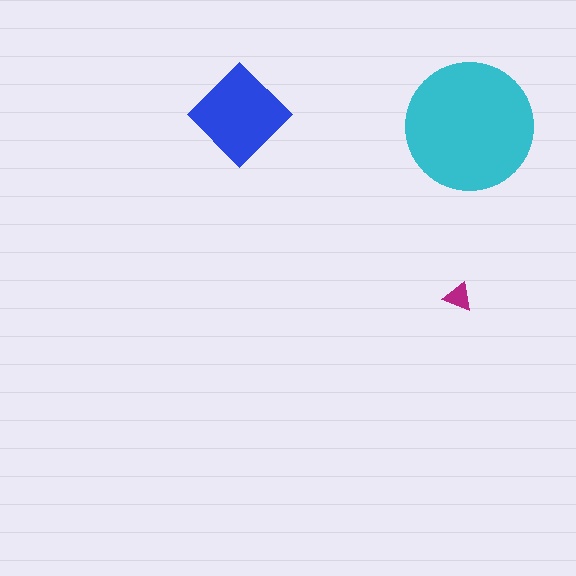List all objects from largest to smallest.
The cyan circle, the blue diamond, the magenta triangle.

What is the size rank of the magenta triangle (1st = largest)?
3rd.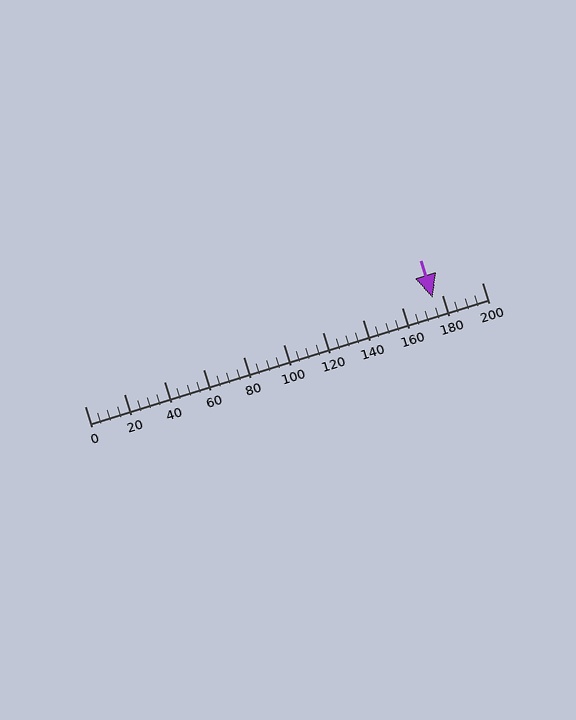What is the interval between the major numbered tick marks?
The major tick marks are spaced 20 units apart.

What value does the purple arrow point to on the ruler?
The purple arrow points to approximately 175.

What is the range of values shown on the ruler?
The ruler shows values from 0 to 200.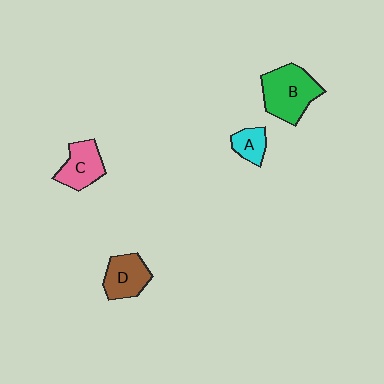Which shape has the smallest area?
Shape A (cyan).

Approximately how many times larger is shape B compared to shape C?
Approximately 1.5 times.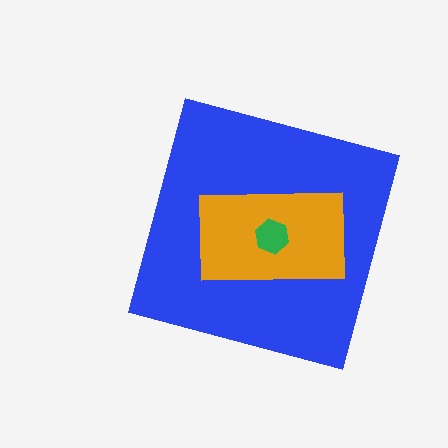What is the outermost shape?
The blue square.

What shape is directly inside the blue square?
The orange rectangle.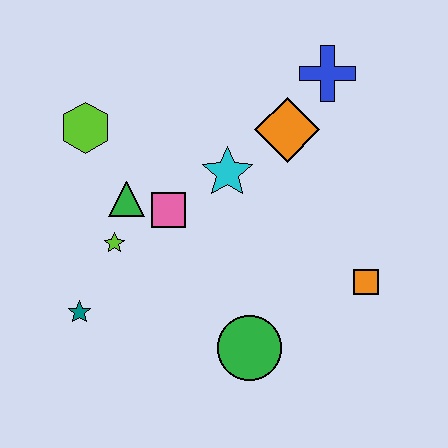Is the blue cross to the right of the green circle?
Yes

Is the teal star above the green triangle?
No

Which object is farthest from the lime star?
The blue cross is farthest from the lime star.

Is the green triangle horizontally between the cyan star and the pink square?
No